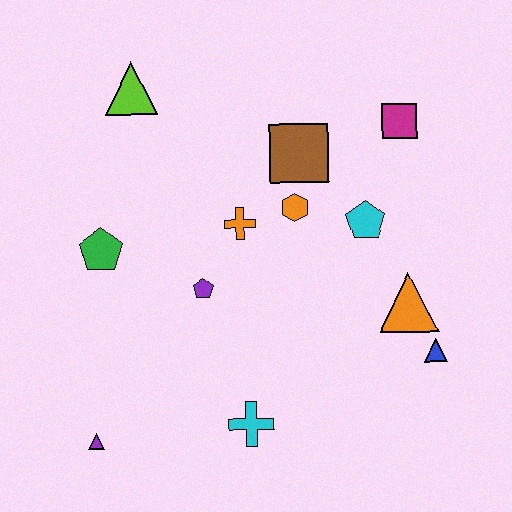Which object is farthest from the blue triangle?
The lime triangle is farthest from the blue triangle.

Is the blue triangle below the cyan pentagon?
Yes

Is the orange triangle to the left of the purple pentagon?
No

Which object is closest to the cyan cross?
The purple pentagon is closest to the cyan cross.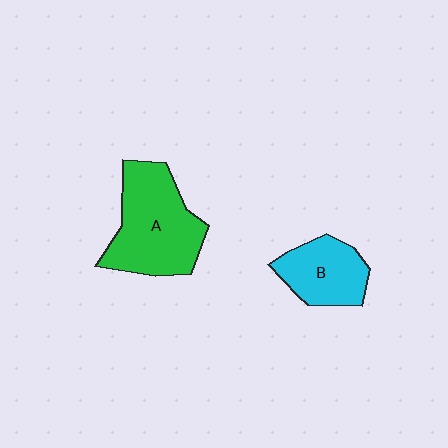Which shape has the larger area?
Shape A (green).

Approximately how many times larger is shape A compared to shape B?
Approximately 1.6 times.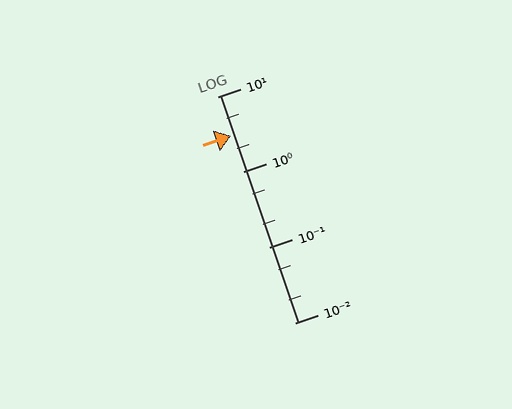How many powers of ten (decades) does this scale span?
The scale spans 3 decades, from 0.01 to 10.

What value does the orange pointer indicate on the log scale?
The pointer indicates approximately 3.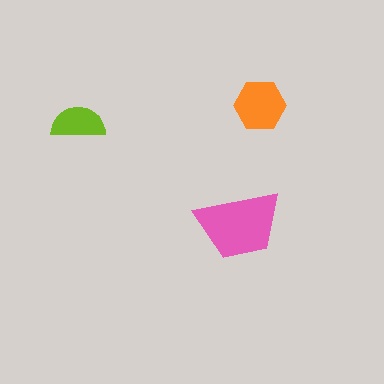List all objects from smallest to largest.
The lime semicircle, the orange hexagon, the pink trapezoid.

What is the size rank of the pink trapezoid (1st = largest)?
1st.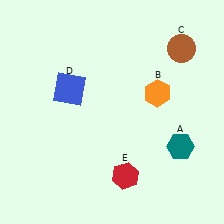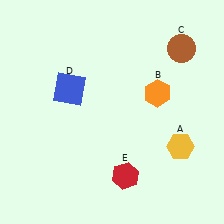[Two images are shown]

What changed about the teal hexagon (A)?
In Image 1, A is teal. In Image 2, it changed to yellow.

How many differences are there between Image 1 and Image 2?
There is 1 difference between the two images.